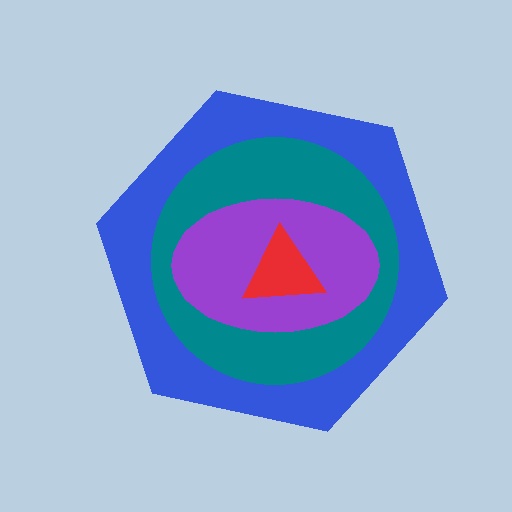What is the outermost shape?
The blue hexagon.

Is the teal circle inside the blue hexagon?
Yes.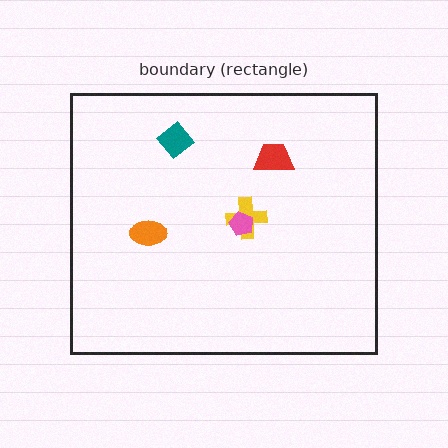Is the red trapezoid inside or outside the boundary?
Inside.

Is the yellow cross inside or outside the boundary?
Inside.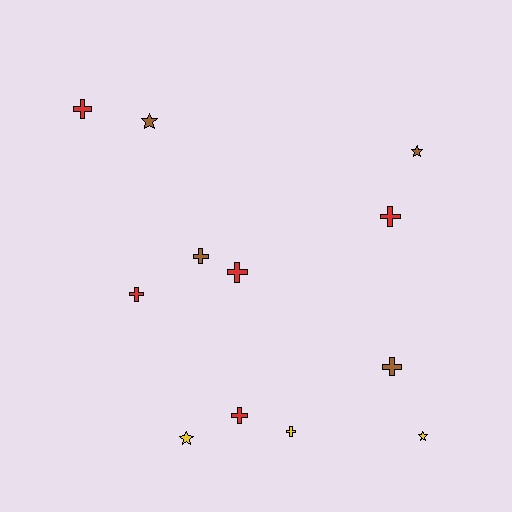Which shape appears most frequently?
Cross, with 8 objects.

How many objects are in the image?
There are 12 objects.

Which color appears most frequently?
Red, with 5 objects.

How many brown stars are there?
There are 2 brown stars.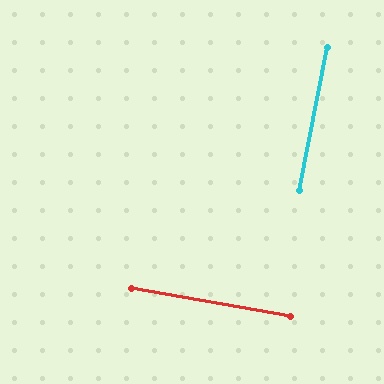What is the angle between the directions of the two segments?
Approximately 89 degrees.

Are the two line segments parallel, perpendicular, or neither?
Perpendicular — they meet at approximately 89°.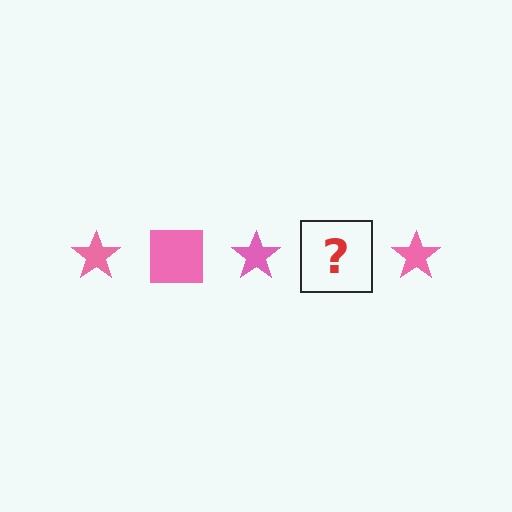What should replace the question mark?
The question mark should be replaced with a pink square.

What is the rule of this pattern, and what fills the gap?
The rule is that the pattern cycles through star, square shapes in pink. The gap should be filled with a pink square.